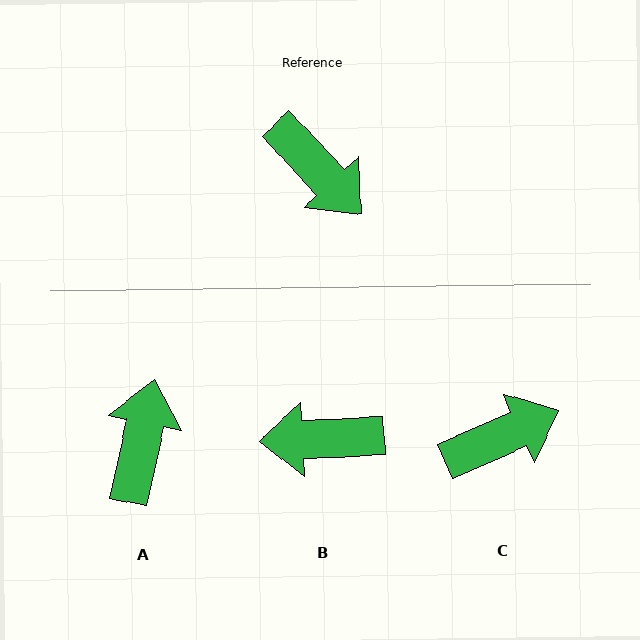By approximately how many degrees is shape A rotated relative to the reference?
Approximately 125 degrees counter-clockwise.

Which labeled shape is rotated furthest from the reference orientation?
B, about 130 degrees away.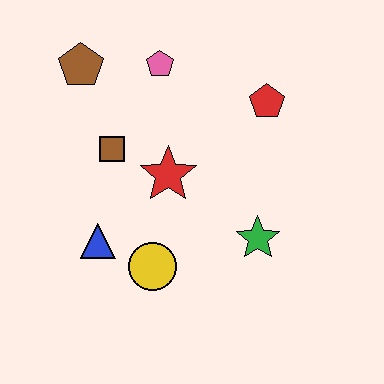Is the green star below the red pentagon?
Yes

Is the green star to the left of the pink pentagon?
No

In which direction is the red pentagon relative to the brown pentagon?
The red pentagon is to the right of the brown pentagon.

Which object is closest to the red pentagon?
The pink pentagon is closest to the red pentagon.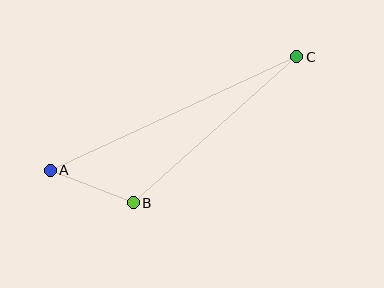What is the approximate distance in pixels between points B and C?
The distance between B and C is approximately 219 pixels.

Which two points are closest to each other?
Points A and B are closest to each other.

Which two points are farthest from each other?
Points A and C are farthest from each other.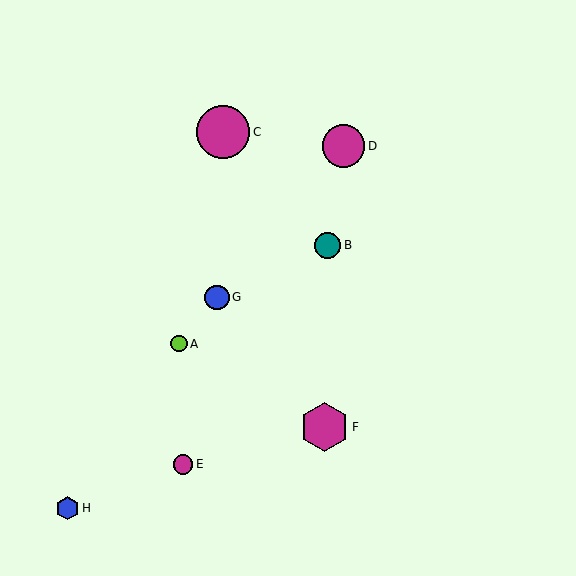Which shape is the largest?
The magenta circle (labeled C) is the largest.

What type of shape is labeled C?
Shape C is a magenta circle.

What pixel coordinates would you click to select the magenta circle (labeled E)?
Click at (183, 464) to select the magenta circle E.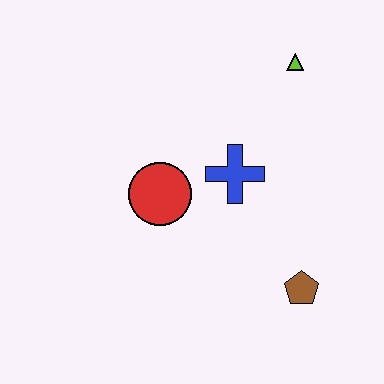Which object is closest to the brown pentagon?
The blue cross is closest to the brown pentagon.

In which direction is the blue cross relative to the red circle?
The blue cross is to the right of the red circle.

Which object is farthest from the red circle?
The lime triangle is farthest from the red circle.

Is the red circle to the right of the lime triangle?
No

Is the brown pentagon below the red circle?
Yes